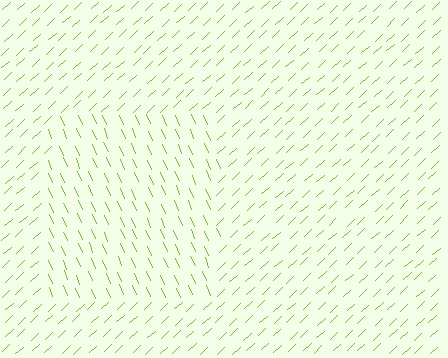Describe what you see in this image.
The image is filled with small lime line segments. A rectangle region in the image has lines oriented differently from the surrounding lines, creating a visible texture boundary.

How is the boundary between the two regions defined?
The boundary is defined purely by a change in line orientation (approximately 70 degrees difference). All lines are the same color and thickness.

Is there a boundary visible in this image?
Yes, there is a texture boundary formed by a change in line orientation.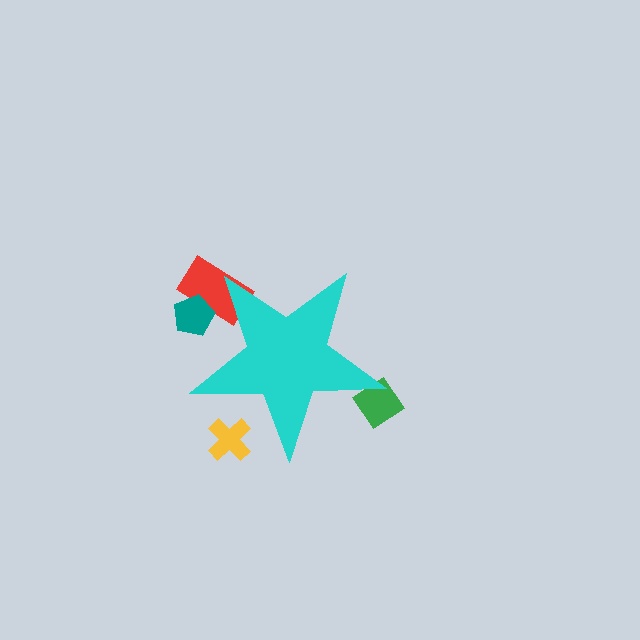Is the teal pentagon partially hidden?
Yes, the teal pentagon is partially hidden behind the cyan star.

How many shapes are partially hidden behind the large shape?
4 shapes are partially hidden.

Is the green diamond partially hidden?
Yes, the green diamond is partially hidden behind the cyan star.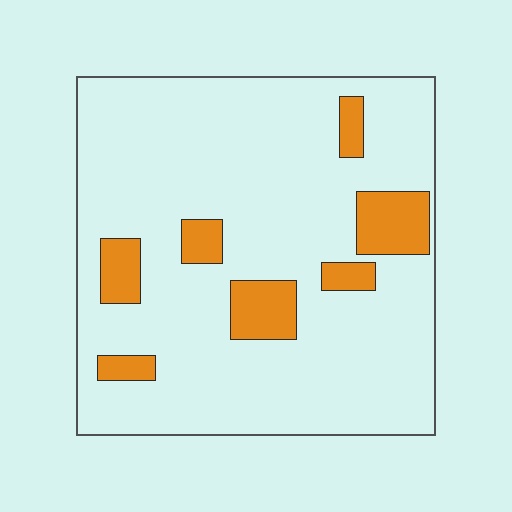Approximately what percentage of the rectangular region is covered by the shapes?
Approximately 15%.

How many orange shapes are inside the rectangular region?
7.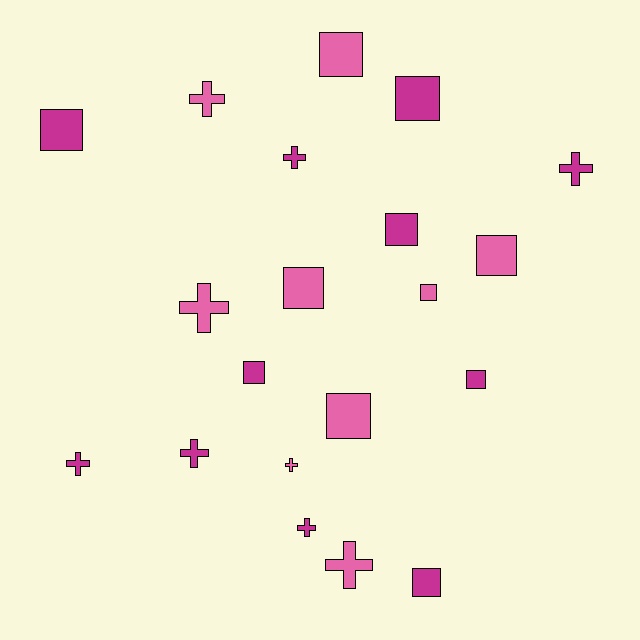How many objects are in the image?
There are 20 objects.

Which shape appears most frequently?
Square, with 11 objects.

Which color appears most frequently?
Magenta, with 11 objects.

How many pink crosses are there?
There are 4 pink crosses.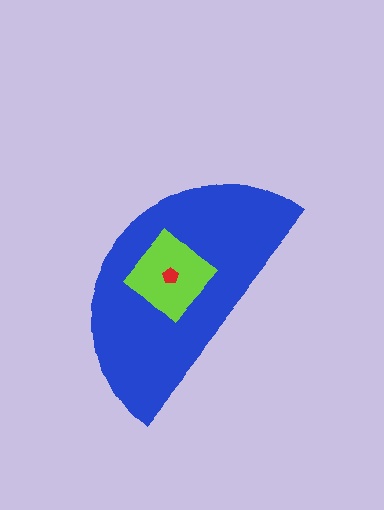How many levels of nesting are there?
3.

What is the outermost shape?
The blue semicircle.